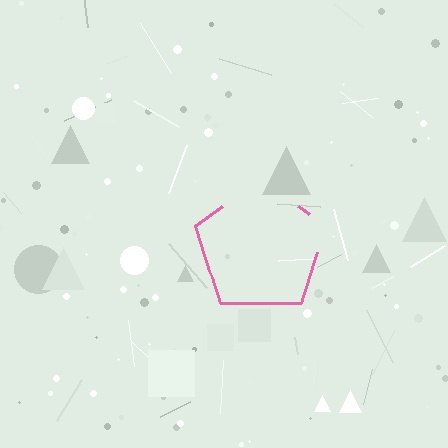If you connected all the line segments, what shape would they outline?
They would outline a pentagon.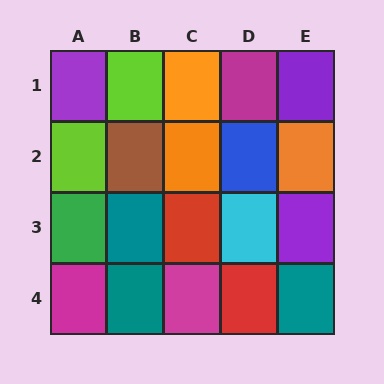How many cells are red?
2 cells are red.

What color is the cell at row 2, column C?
Orange.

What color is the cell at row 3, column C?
Red.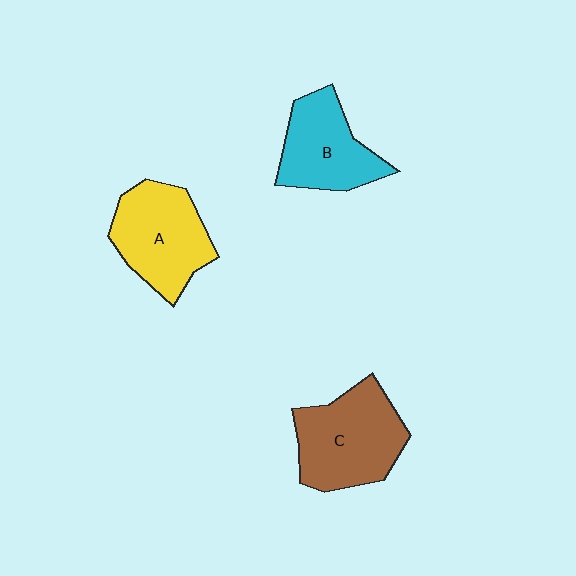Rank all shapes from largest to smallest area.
From largest to smallest: C (brown), A (yellow), B (cyan).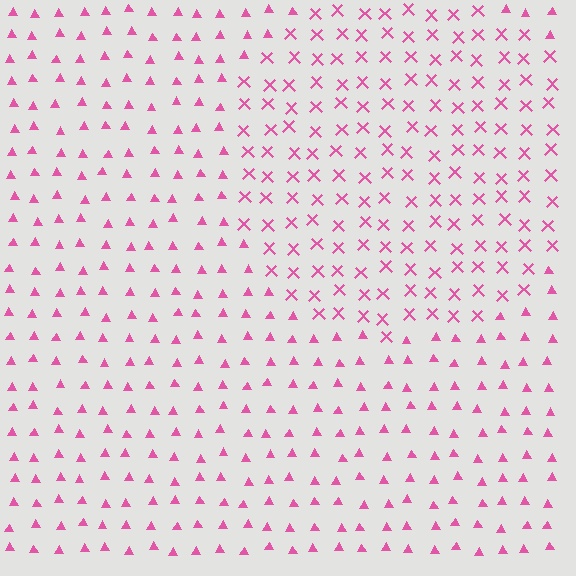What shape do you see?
I see a circle.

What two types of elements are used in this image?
The image uses X marks inside the circle region and triangles outside it.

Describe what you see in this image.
The image is filled with small pink elements arranged in a uniform grid. A circle-shaped region contains X marks, while the surrounding area contains triangles. The boundary is defined purely by the change in element shape.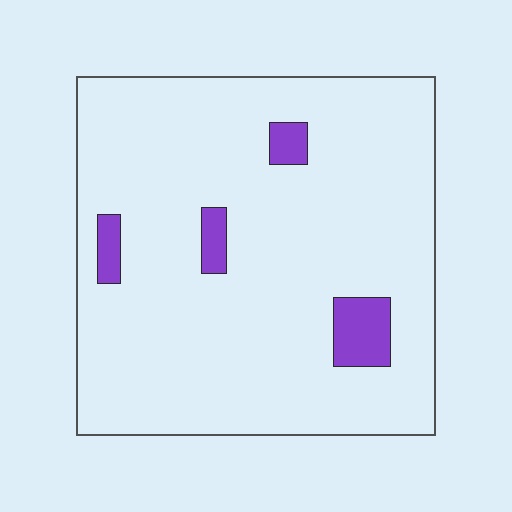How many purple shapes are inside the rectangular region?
4.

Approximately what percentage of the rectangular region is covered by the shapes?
Approximately 5%.